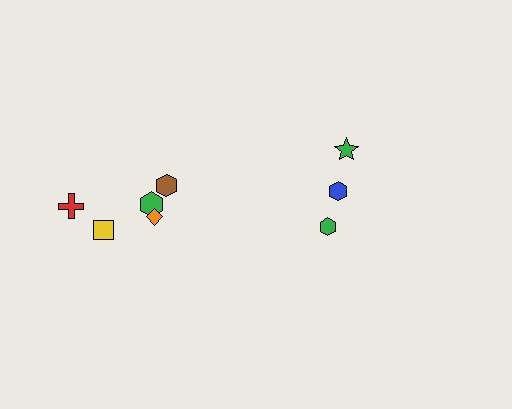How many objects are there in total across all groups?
There are 8 objects.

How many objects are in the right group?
There are 3 objects.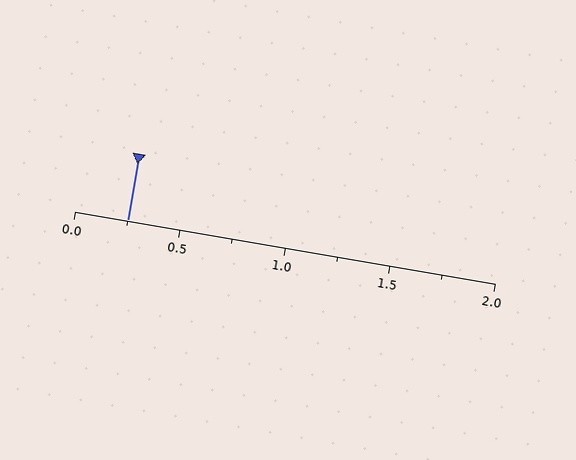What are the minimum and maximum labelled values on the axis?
The axis runs from 0.0 to 2.0.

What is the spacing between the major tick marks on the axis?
The major ticks are spaced 0.5 apart.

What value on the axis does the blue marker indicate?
The marker indicates approximately 0.25.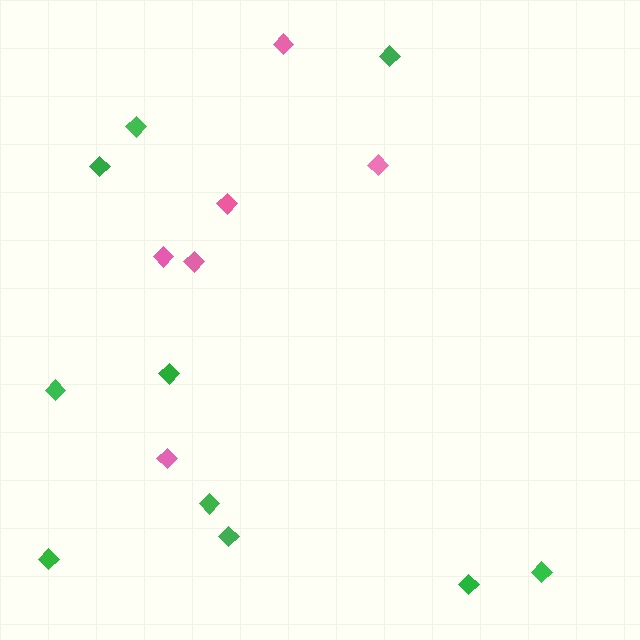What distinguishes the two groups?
There are 2 groups: one group of pink diamonds (6) and one group of green diamonds (10).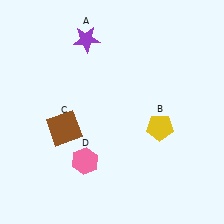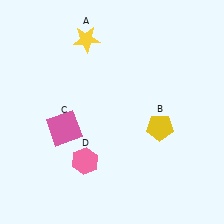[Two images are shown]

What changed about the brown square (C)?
In Image 1, C is brown. In Image 2, it changed to pink.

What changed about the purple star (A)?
In Image 1, A is purple. In Image 2, it changed to yellow.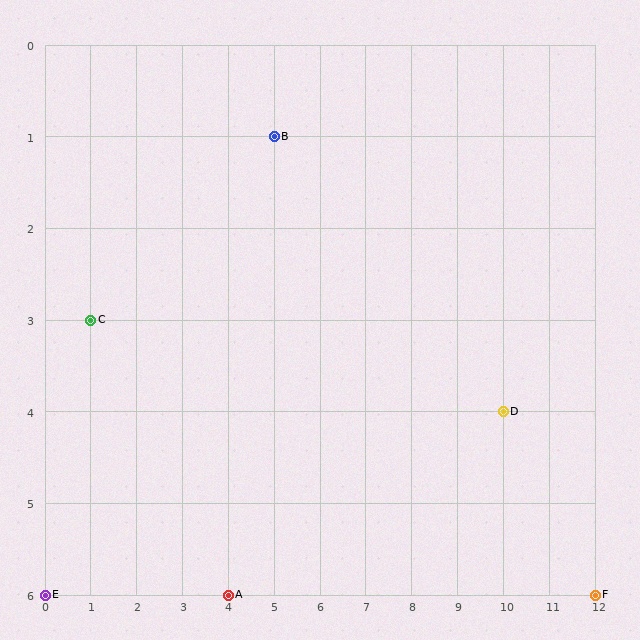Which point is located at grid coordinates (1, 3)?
Point C is at (1, 3).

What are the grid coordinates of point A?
Point A is at grid coordinates (4, 6).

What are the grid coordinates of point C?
Point C is at grid coordinates (1, 3).